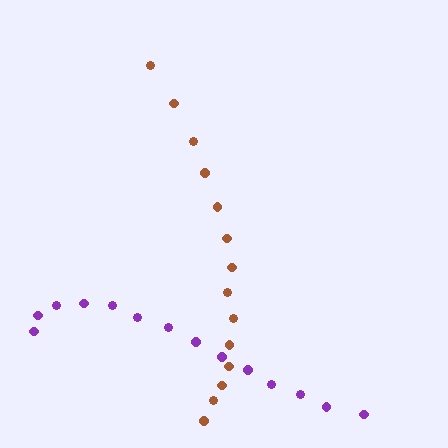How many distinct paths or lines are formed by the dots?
There are 2 distinct paths.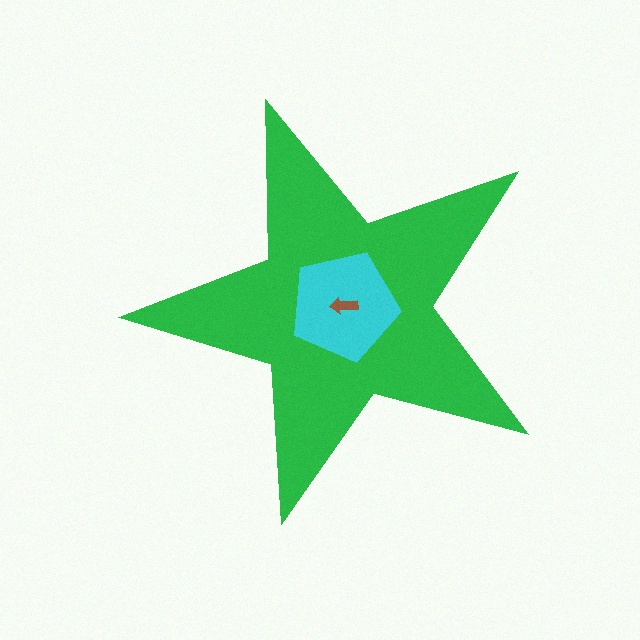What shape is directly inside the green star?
The cyan pentagon.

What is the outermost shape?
The green star.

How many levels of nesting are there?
3.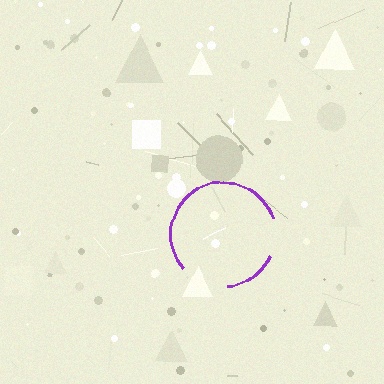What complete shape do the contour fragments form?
The contour fragments form a circle.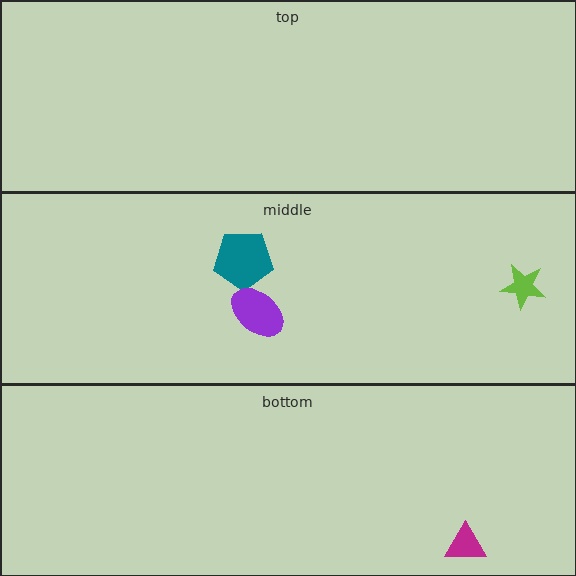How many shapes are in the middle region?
3.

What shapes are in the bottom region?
The magenta triangle.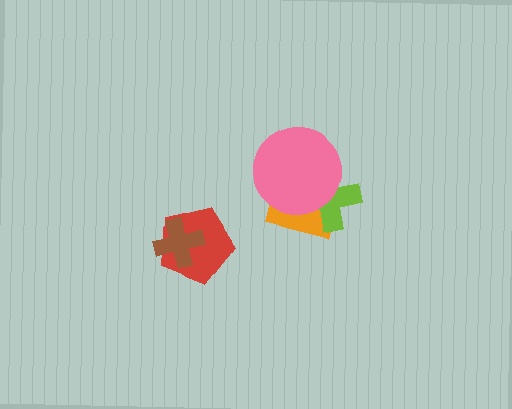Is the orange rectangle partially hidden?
Yes, it is partially covered by another shape.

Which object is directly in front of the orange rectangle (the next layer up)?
The lime cross is directly in front of the orange rectangle.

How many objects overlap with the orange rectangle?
2 objects overlap with the orange rectangle.